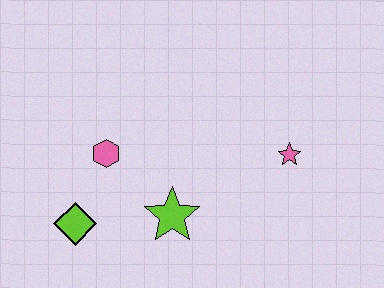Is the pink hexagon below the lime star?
No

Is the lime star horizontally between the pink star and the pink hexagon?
Yes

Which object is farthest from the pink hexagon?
The pink star is farthest from the pink hexagon.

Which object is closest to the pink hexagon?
The lime diamond is closest to the pink hexagon.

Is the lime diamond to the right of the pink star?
No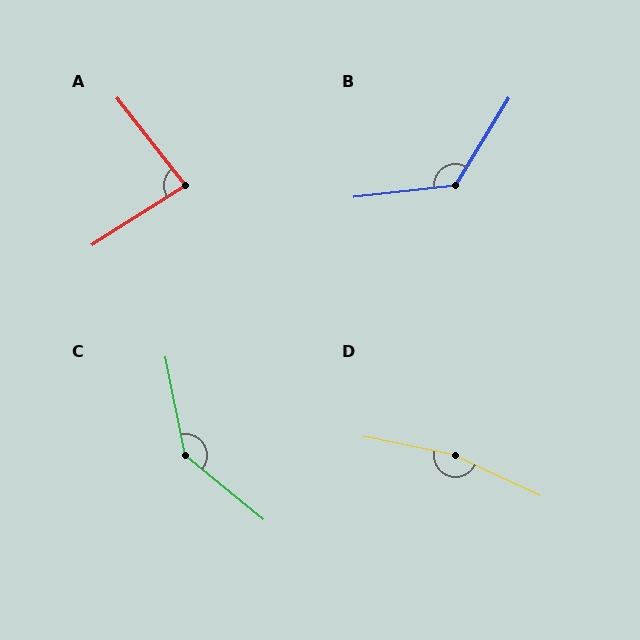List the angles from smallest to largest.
A (84°), B (128°), C (141°), D (167°).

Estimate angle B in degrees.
Approximately 128 degrees.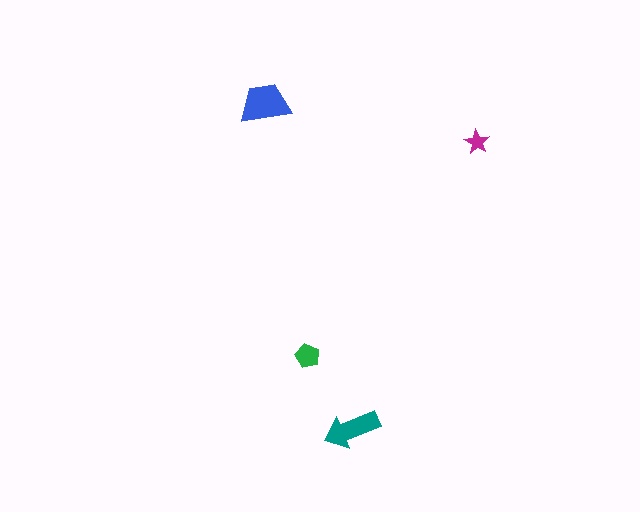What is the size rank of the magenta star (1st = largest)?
4th.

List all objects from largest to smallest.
The blue trapezoid, the teal arrow, the green pentagon, the magenta star.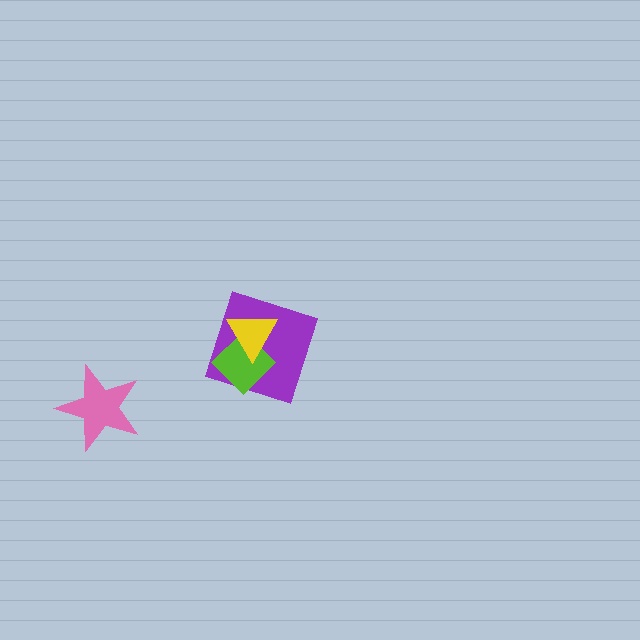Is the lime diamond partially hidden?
Yes, it is partially covered by another shape.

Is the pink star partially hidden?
No, no other shape covers it.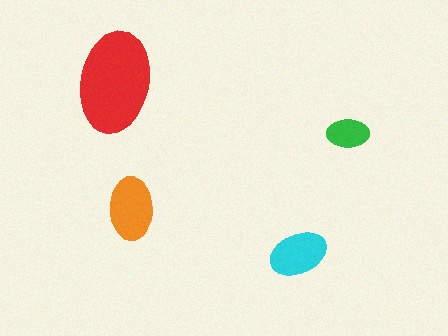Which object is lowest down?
The cyan ellipse is bottommost.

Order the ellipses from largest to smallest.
the red one, the orange one, the cyan one, the green one.